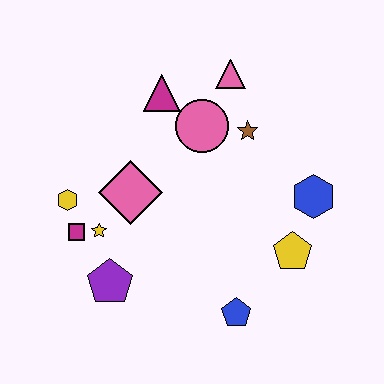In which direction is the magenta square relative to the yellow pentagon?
The magenta square is to the left of the yellow pentagon.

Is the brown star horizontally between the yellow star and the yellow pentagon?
Yes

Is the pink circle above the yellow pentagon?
Yes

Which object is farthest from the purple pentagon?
The pink triangle is farthest from the purple pentagon.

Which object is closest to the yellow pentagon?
The blue hexagon is closest to the yellow pentagon.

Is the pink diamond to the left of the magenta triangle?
Yes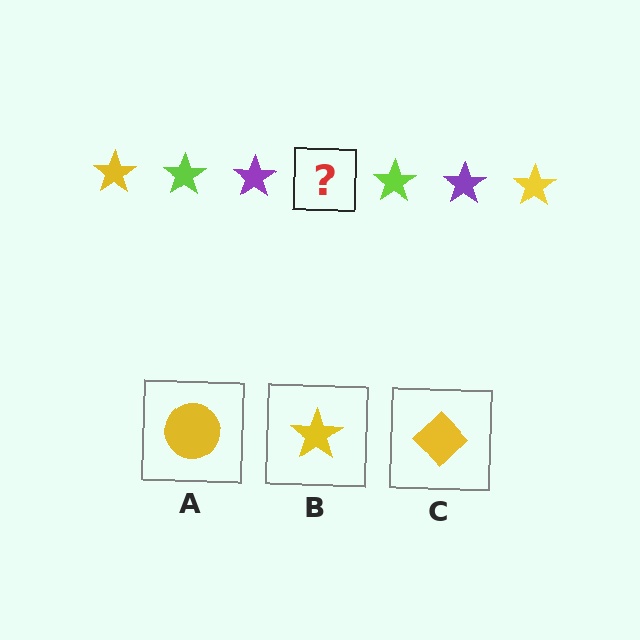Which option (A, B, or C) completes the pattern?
B.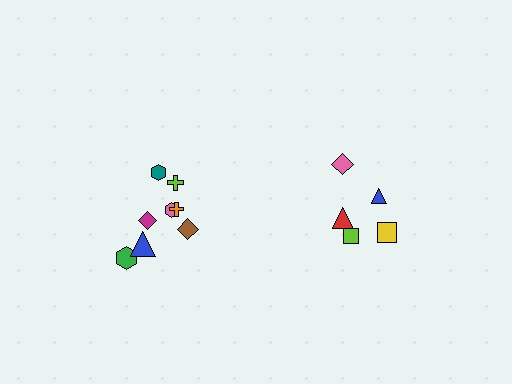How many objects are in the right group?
There are 5 objects.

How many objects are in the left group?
There are 8 objects.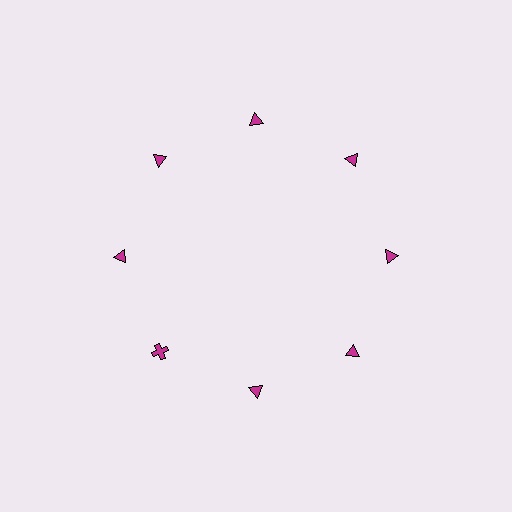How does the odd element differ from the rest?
It has a different shape: cross instead of triangle.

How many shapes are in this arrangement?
There are 8 shapes arranged in a ring pattern.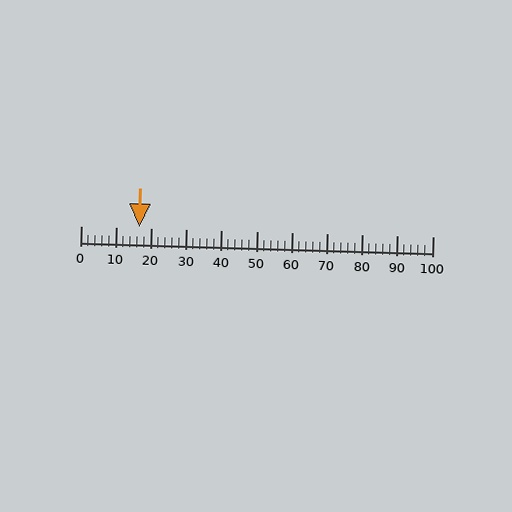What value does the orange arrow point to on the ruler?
The orange arrow points to approximately 17.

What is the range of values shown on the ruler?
The ruler shows values from 0 to 100.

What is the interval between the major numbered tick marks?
The major tick marks are spaced 10 units apart.